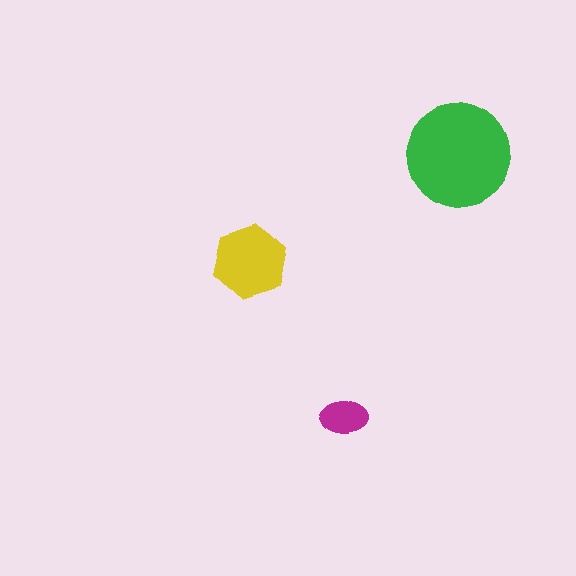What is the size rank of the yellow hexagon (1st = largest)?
2nd.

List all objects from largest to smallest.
The green circle, the yellow hexagon, the magenta ellipse.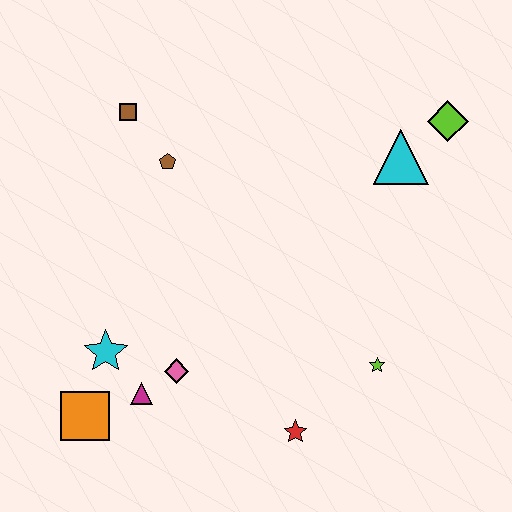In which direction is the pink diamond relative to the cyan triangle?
The pink diamond is to the left of the cyan triangle.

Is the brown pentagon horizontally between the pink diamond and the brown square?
Yes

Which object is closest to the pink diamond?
The magenta triangle is closest to the pink diamond.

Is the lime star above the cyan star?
No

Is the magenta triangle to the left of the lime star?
Yes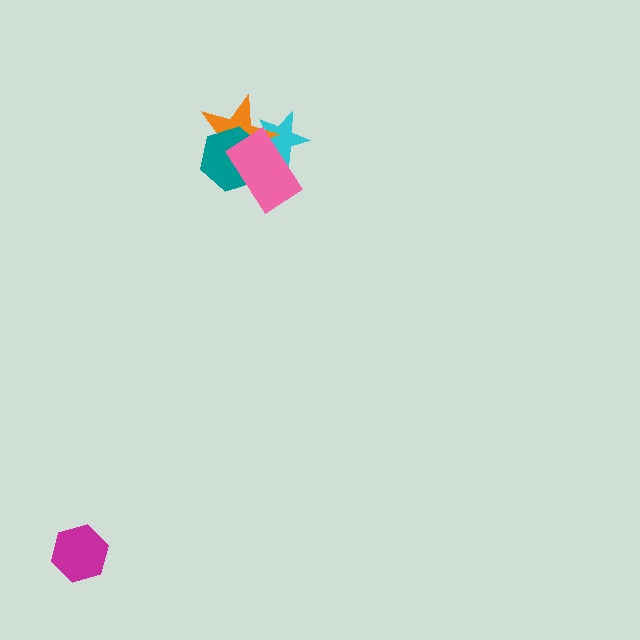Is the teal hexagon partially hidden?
Yes, it is partially covered by another shape.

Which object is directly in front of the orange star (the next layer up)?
The teal hexagon is directly in front of the orange star.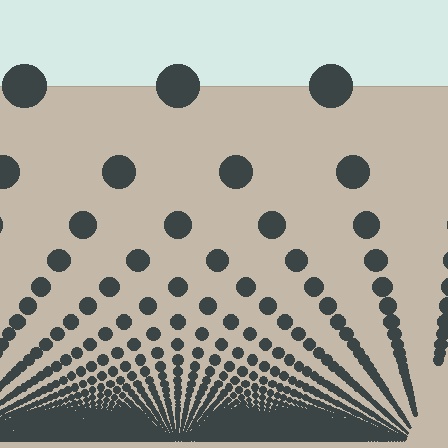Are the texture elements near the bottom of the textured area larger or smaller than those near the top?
Smaller. The gradient is inverted — elements near the bottom are smaller and denser.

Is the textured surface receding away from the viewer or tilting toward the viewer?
The surface appears to tilt toward the viewer. Texture elements get larger and sparser toward the top.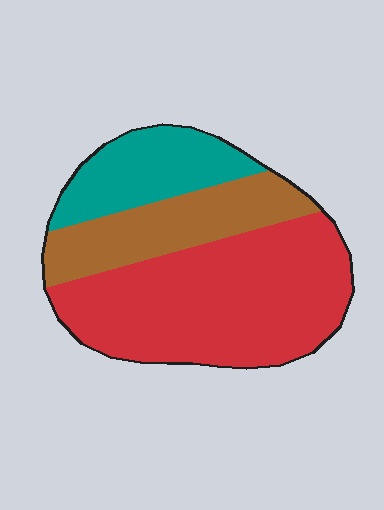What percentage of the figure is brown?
Brown covers 24% of the figure.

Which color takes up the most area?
Red, at roughly 55%.